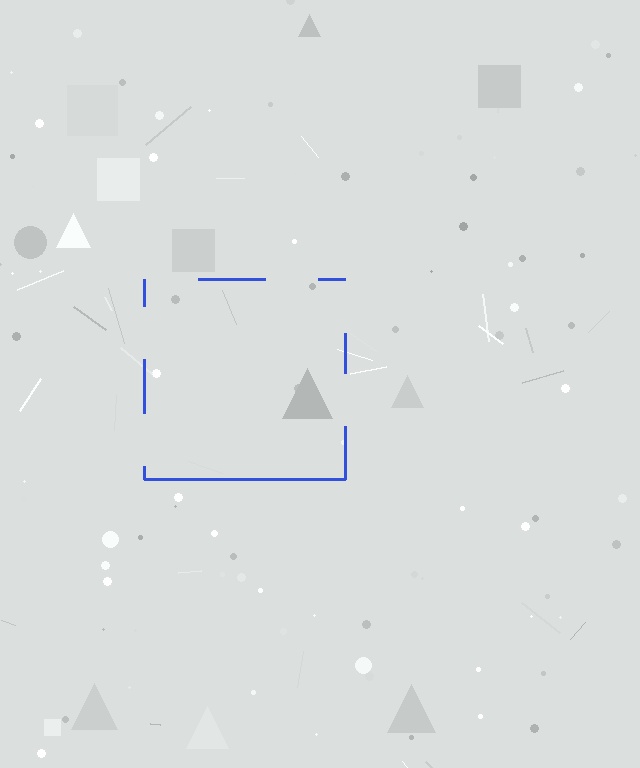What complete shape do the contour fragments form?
The contour fragments form a square.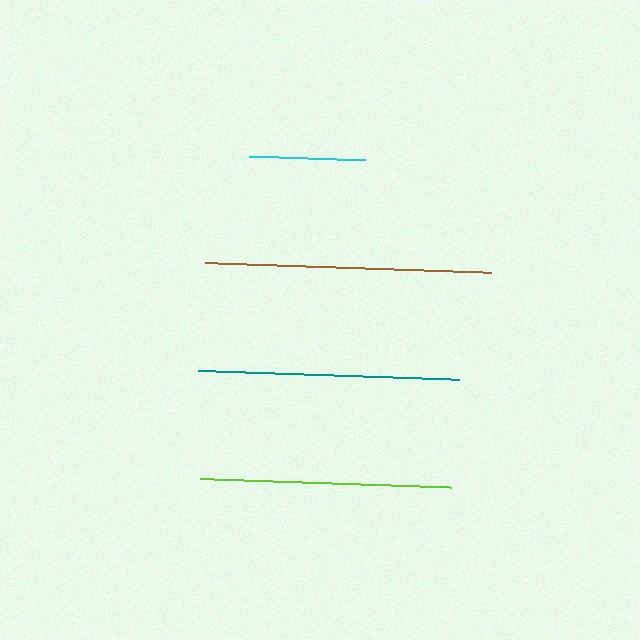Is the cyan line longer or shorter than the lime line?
The lime line is longer than the cyan line.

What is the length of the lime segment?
The lime segment is approximately 251 pixels long.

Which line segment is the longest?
The brown line is the longest at approximately 287 pixels.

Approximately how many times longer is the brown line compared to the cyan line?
The brown line is approximately 2.4 times the length of the cyan line.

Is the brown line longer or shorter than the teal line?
The brown line is longer than the teal line.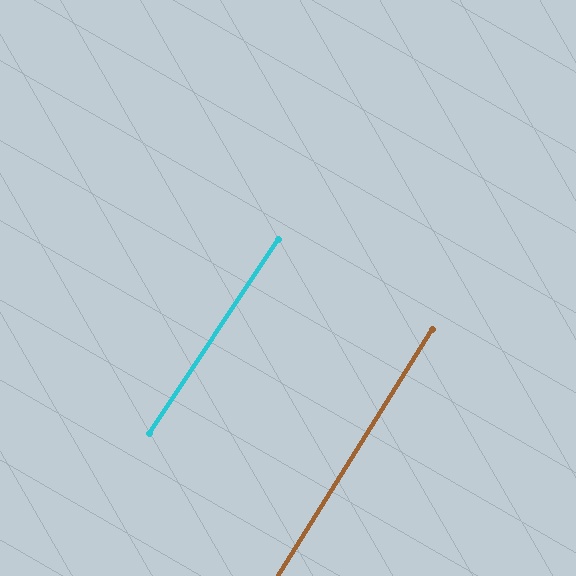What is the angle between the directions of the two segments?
Approximately 2 degrees.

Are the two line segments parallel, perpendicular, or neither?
Parallel — their directions differ by only 1.5°.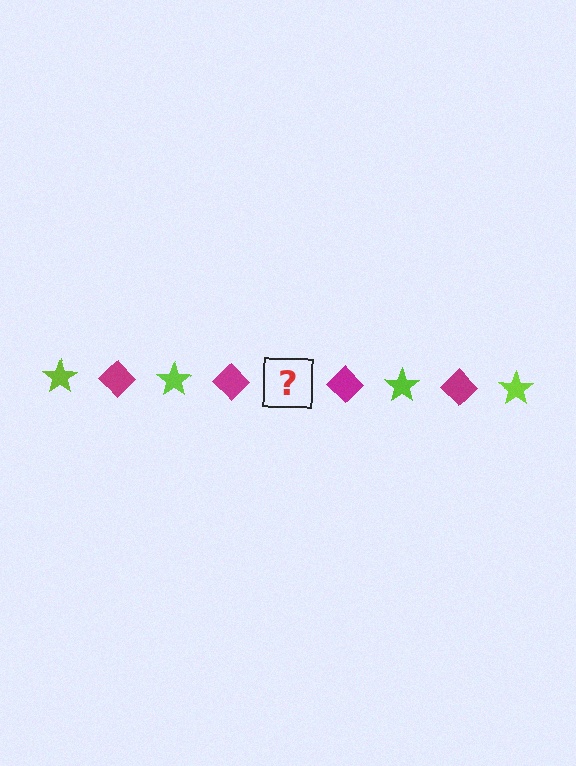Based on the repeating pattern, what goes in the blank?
The blank should be a lime star.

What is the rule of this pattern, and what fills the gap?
The rule is that the pattern alternates between lime star and magenta diamond. The gap should be filled with a lime star.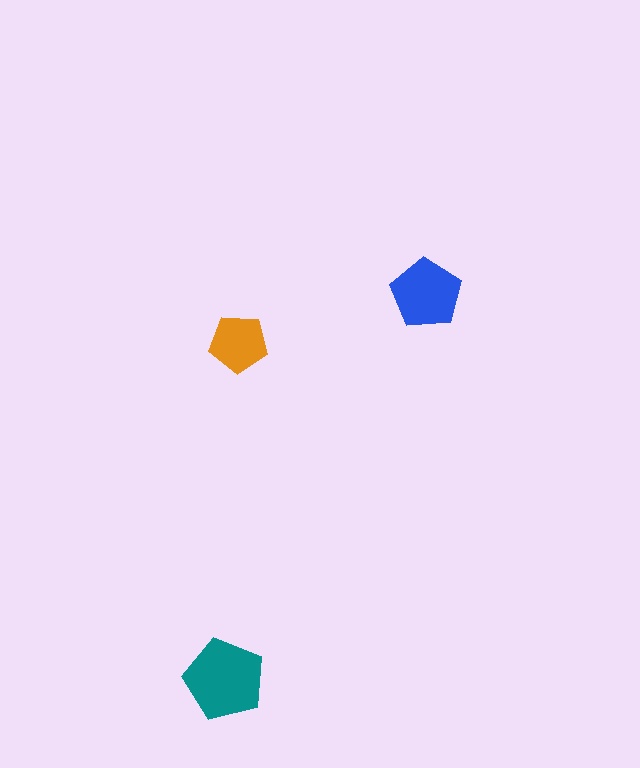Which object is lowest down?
The teal pentagon is bottommost.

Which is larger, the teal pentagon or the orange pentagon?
The teal one.